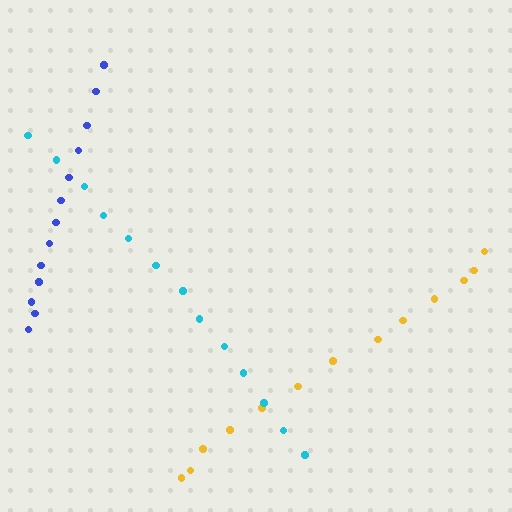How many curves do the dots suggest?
There are 3 distinct paths.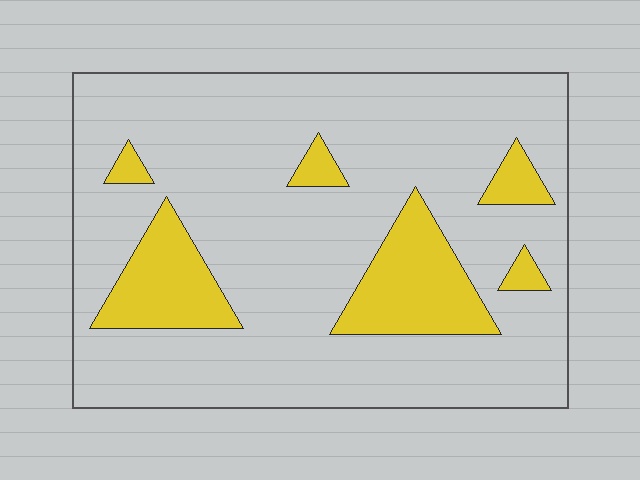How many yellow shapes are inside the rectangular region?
6.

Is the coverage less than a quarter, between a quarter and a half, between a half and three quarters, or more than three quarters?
Less than a quarter.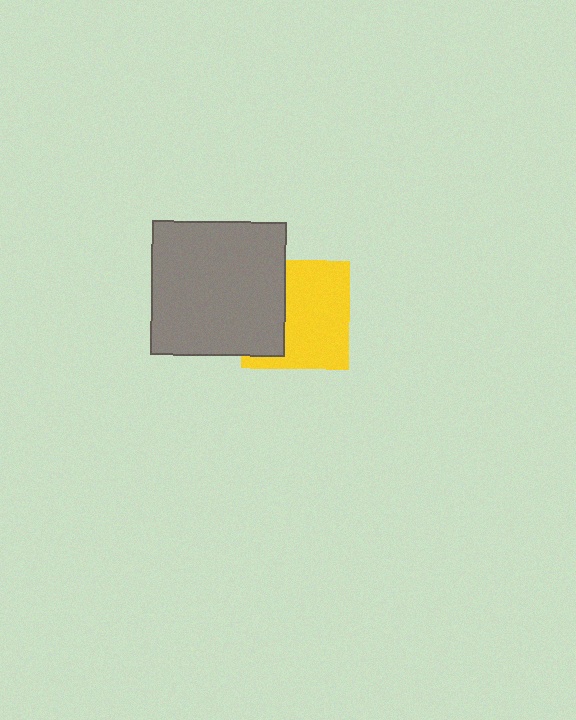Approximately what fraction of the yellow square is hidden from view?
Roughly 36% of the yellow square is hidden behind the gray square.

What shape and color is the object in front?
The object in front is a gray square.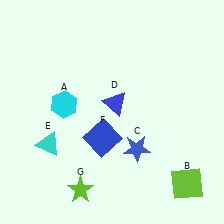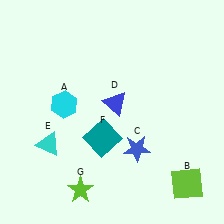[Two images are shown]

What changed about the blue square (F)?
In Image 1, F is blue. In Image 2, it changed to teal.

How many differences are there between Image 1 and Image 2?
There is 1 difference between the two images.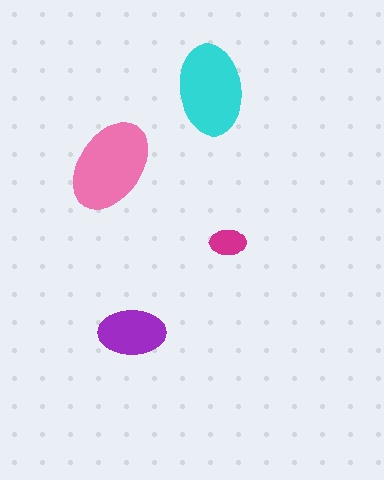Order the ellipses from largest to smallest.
the pink one, the cyan one, the purple one, the magenta one.